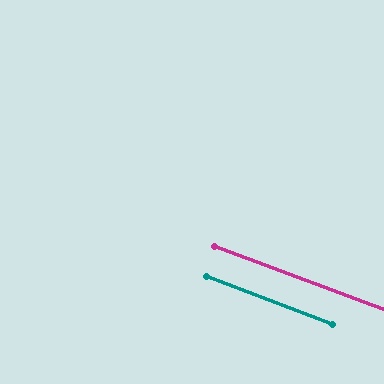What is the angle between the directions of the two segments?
Approximately 1 degree.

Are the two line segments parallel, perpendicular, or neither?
Parallel — their directions differ by only 0.6°.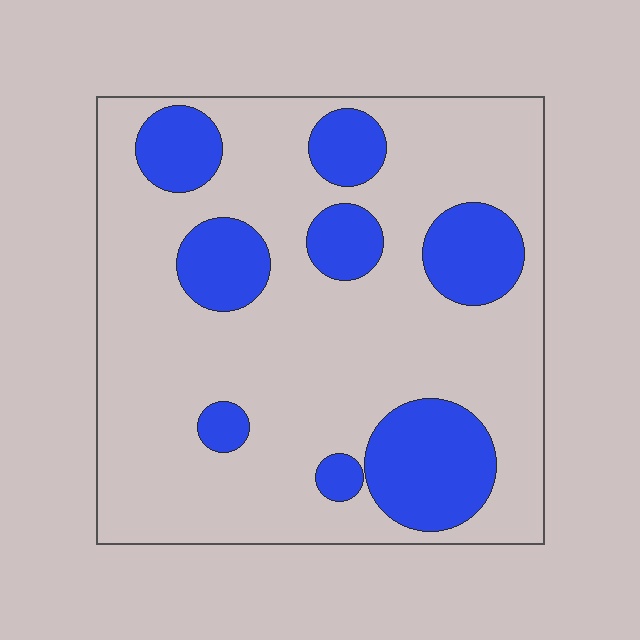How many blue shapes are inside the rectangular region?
8.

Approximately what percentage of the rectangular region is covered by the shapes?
Approximately 25%.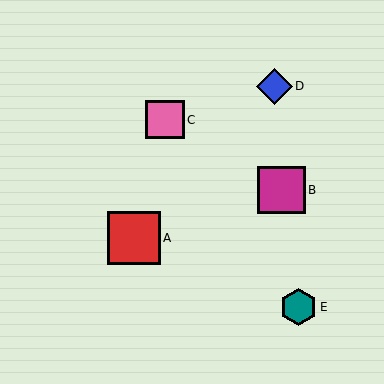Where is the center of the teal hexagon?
The center of the teal hexagon is at (299, 307).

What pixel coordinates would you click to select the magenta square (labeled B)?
Click at (282, 190) to select the magenta square B.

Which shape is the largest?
The red square (labeled A) is the largest.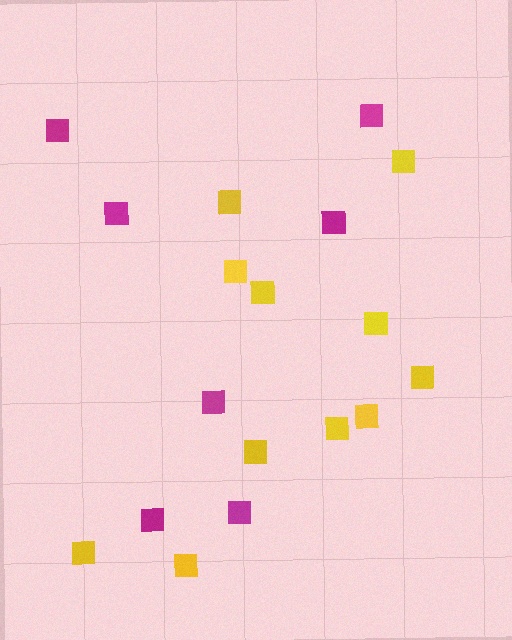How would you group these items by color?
There are 2 groups: one group of magenta squares (7) and one group of yellow squares (11).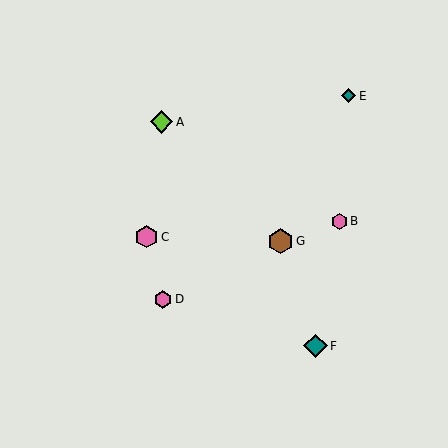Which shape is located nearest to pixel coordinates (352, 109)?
The teal diamond (labeled E) at (348, 96) is nearest to that location.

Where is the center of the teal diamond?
The center of the teal diamond is at (348, 96).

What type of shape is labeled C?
Shape C is a pink hexagon.